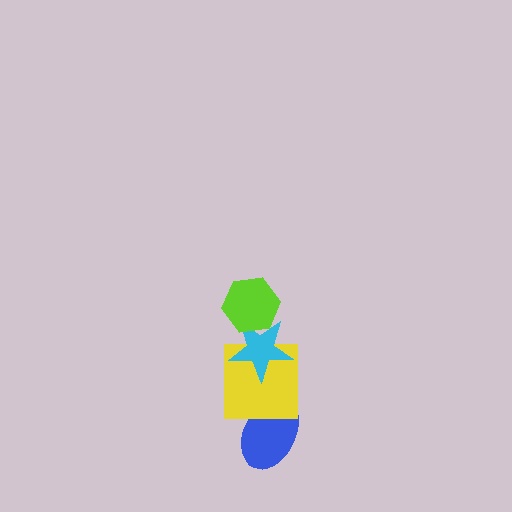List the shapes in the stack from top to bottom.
From top to bottom: the lime hexagon, the cyan star, the yellow square, the blue ellipse.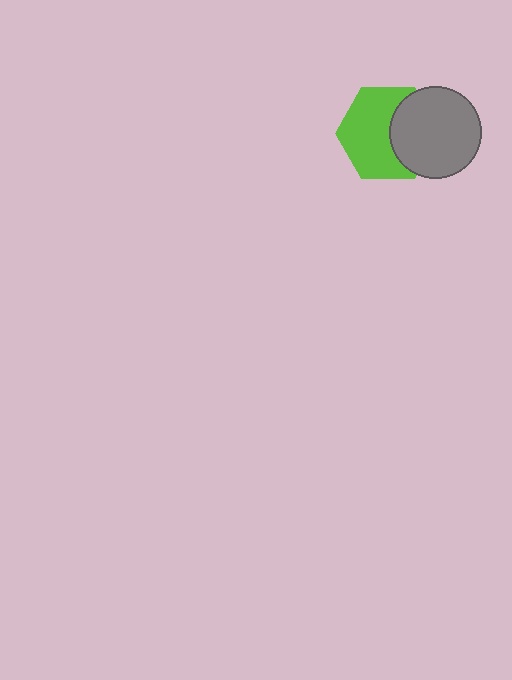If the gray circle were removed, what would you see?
You would see the complete lime hexagon.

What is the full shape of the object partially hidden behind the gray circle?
The partially hidden object is a lime hexagon.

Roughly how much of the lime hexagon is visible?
About half of it is visible (roughly 63%).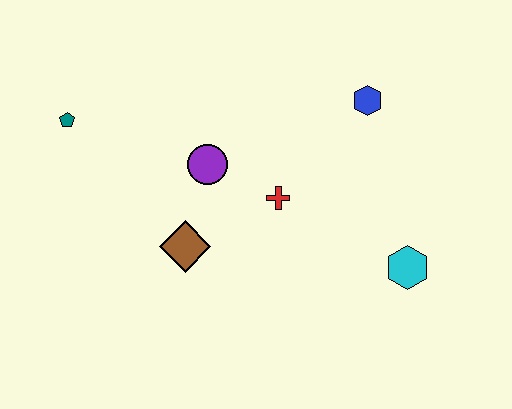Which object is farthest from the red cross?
The teal pentagon is farthest from the red cross.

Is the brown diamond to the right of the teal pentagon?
Yes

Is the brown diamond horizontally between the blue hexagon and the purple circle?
No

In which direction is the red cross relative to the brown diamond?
The red cross is to the right of the brown diamond.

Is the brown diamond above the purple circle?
No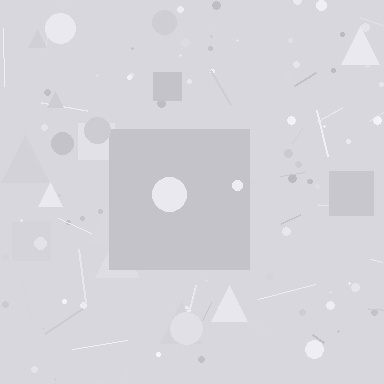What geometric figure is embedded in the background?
A square is embedded in the background.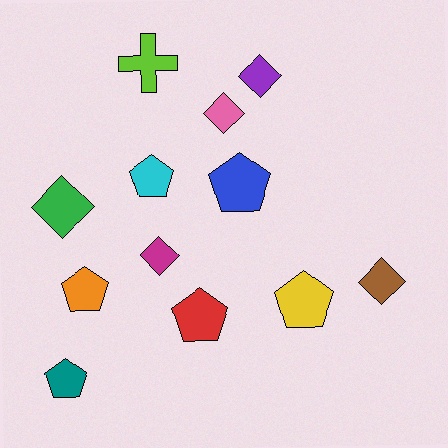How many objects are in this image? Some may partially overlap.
There are 12 objects.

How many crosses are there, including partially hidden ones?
There is 1 cross.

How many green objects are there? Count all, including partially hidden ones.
There is 1 green object.